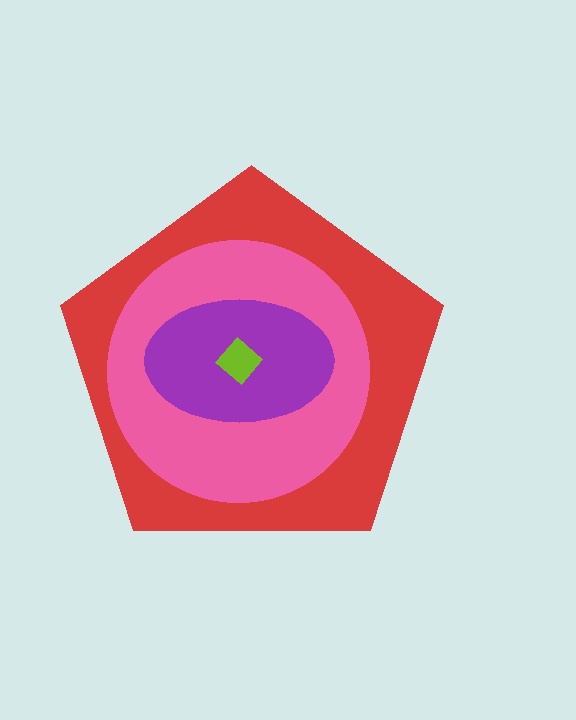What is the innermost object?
The lime diamond.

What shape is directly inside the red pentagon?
The pink circle.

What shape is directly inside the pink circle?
The purple ellipse.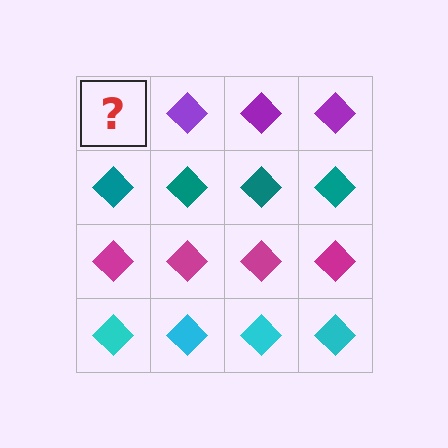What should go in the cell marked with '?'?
The missing cell should contain a purple diamond.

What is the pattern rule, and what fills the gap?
The rule is that each row has a consistent color. The gap should be filled with a purple diamond.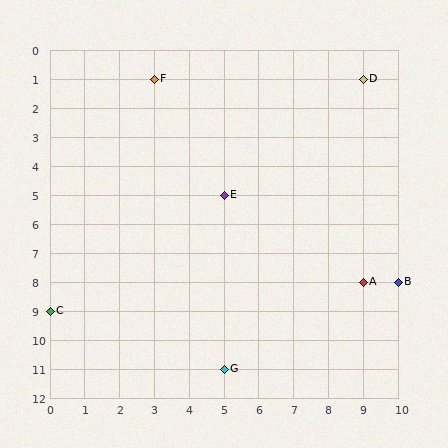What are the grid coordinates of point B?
Point B is at grid coordinates (10, 8).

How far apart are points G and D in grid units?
Points G and D are 4 columns and 10 rows apart (about 10.8 grid units diagonally).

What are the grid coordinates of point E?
Point E is at grid coordinates (5, 5).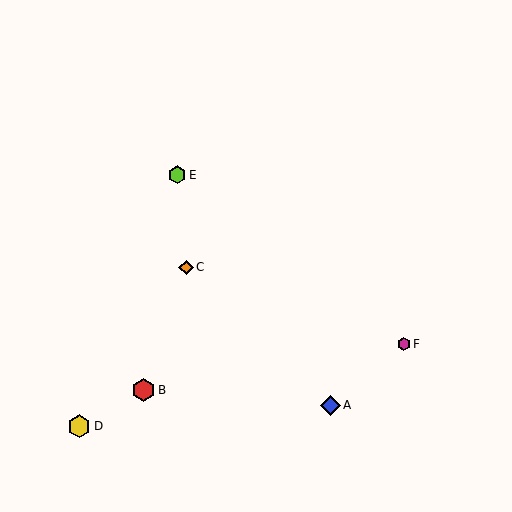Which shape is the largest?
The yellow hexagon (labeled D) is the largest.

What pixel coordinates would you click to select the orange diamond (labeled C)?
Click at (186, 267) to select the orange diamond C.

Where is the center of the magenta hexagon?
The center of the magenta hexagon is at (404, 344).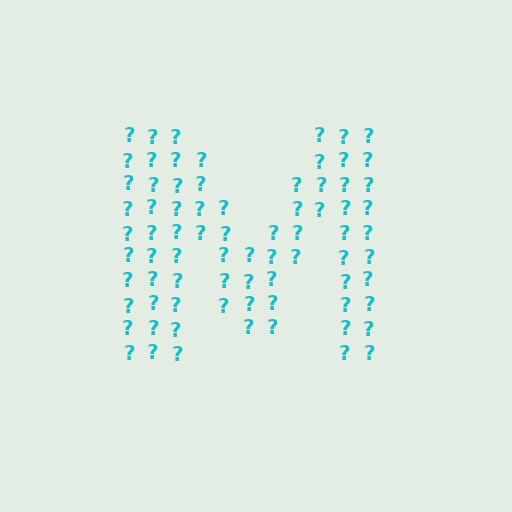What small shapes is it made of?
It is made of small question marks.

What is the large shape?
The large shape is the letter M.